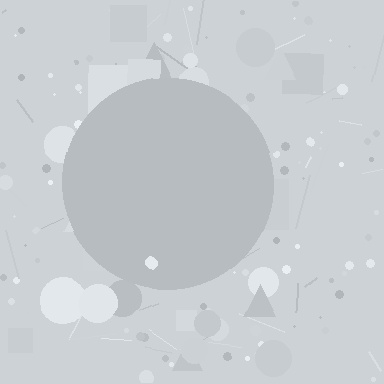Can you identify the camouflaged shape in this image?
The camouflaged shape is a circle.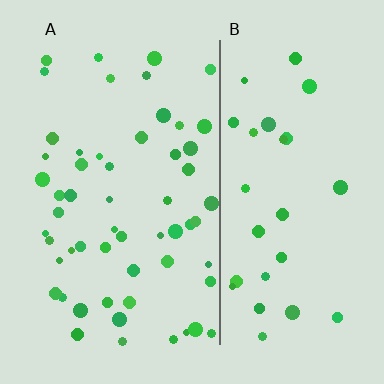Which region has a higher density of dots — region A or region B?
A (the left).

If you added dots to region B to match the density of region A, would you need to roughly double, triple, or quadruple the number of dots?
Approximately double.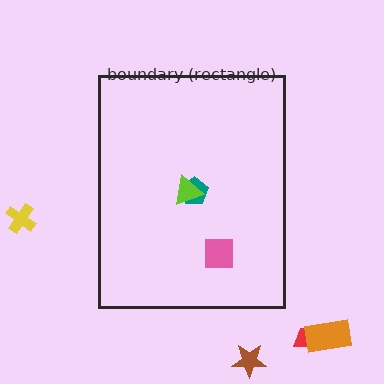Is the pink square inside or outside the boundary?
Inside.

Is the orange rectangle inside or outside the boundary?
Outside.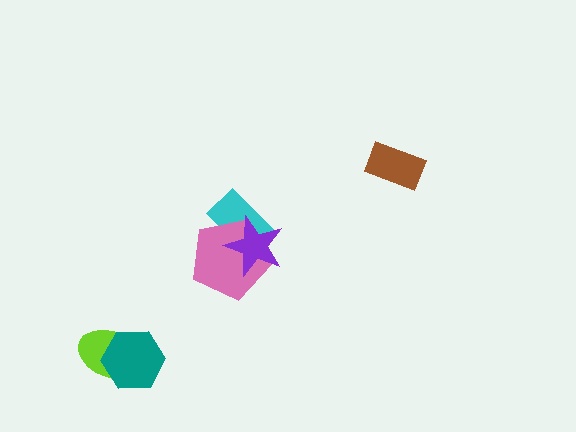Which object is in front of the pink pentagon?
The purple star is in front of the pink pentagon.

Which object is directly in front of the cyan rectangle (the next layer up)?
The pink pentagon is directly in front of the cyan rectangle.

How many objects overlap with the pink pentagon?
2 objects overlap with the pink pentagon.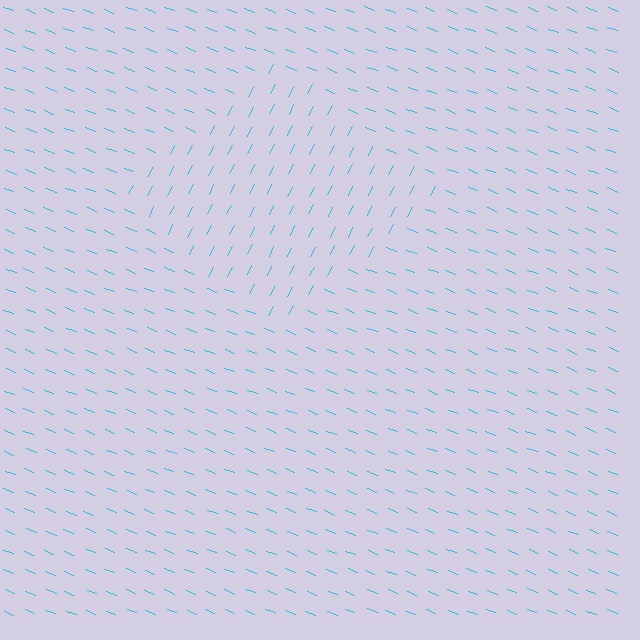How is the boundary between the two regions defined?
The boundary is defined purely by a change in line orientation (approximately 85 degrees difference). All lines are the same color and thickness.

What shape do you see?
I see a diamond.